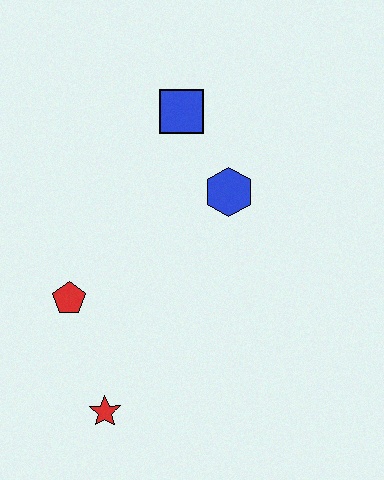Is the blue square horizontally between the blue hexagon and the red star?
Yes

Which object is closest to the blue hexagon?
The blue square is closest to the blue hexagon.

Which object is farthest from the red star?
The blue square is farthest from the red star.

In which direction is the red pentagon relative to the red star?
The red pentagon is above the red star.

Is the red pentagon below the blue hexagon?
Yes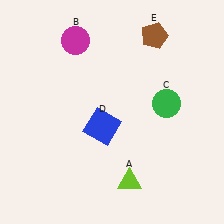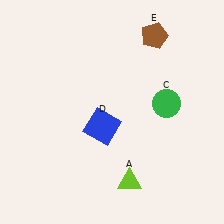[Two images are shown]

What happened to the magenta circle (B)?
The magenta circle (B) was removed in Image 2. It was in the top-left area of Image 1.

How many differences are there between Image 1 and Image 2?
There is 1 difference between the two images.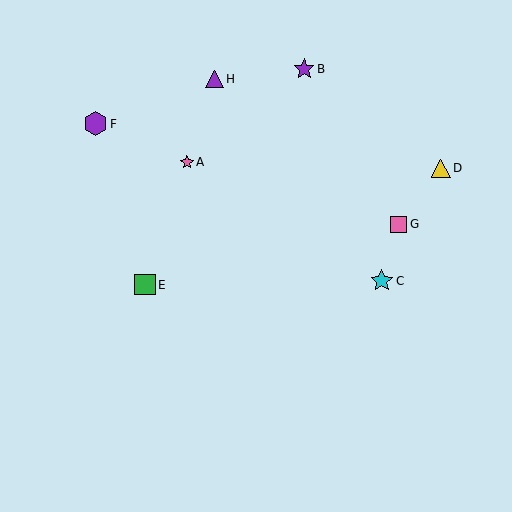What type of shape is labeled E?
Shape E is a green square.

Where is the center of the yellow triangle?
The center of the yellow triangle is at (441, 168).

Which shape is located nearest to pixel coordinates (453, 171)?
The yellow triangle (labeled D) at (441, 168) is nearest to that location.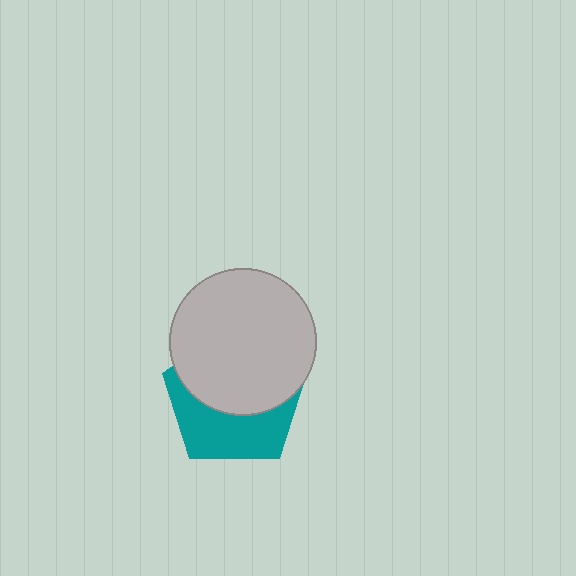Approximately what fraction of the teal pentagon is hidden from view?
Roughly 56% of the teal pentagon is hidden behind the light gray circle.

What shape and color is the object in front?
The object in front is a light gray circle.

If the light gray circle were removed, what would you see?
You would see the complete teal pentagon.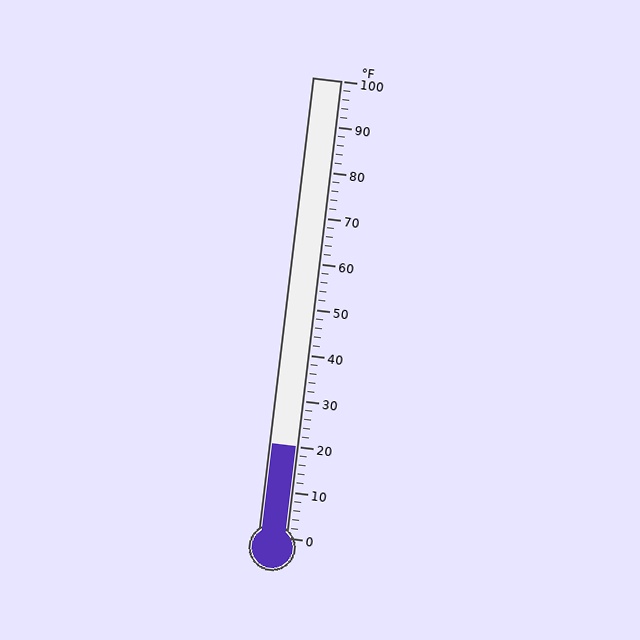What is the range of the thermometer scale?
The thermometer scale ranges from 0°F to 100°F.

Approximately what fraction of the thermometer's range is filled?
The thermometer is filled to approximately 20% of its range.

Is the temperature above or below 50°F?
The temperature is below 50°F.